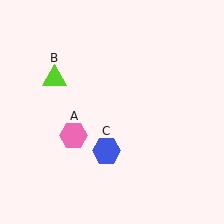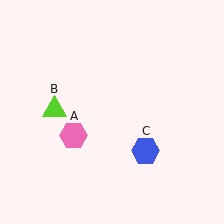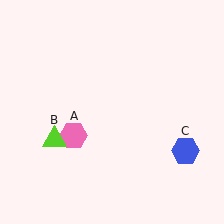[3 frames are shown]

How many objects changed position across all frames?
2 objects changed position: lime triangle (object B), blue hexagon (object C).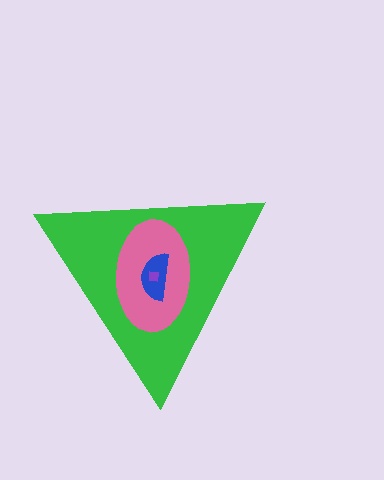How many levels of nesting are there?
4.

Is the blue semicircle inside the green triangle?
Yes.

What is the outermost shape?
The green triangle.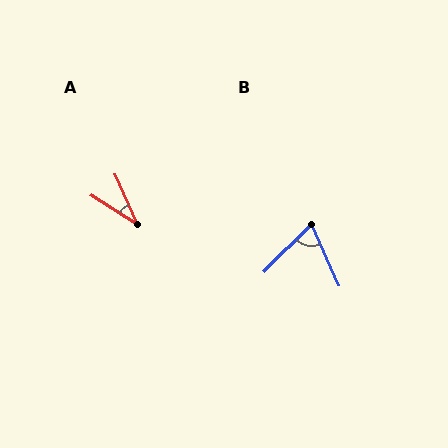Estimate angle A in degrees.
Approximately 33 degrees.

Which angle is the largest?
B, at approximately 69 degrees.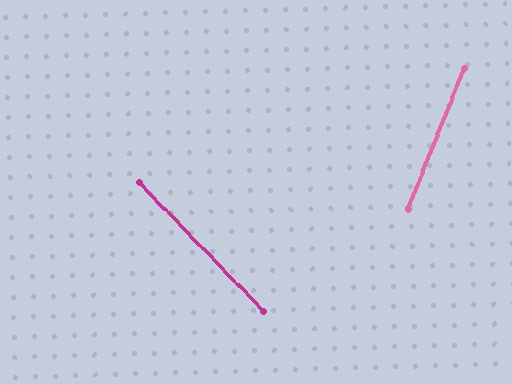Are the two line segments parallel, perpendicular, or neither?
Neither parallel nor perpendicular — they differ by about 66°.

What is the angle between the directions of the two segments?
Approximately 66 degrees.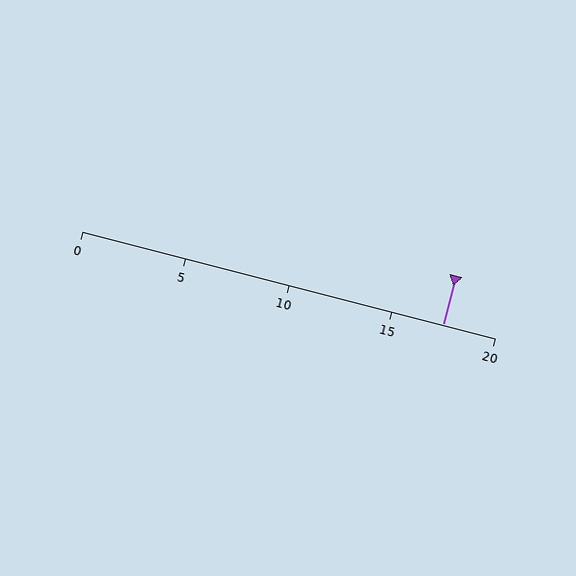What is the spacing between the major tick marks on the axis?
The major ticks are spaced 5 apart.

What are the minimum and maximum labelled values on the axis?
The axis runs from 0 to 20.